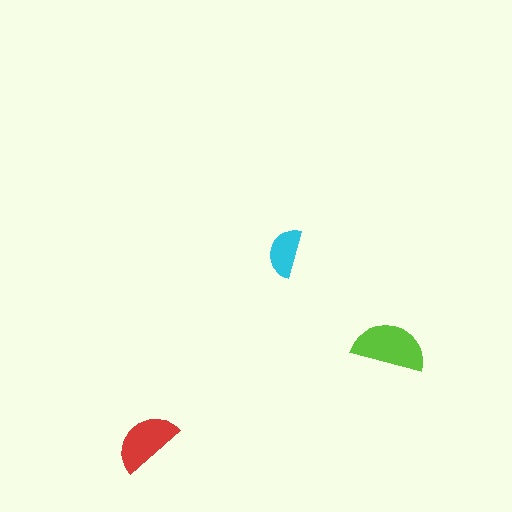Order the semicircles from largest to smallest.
the lime one, the red one, the cyan one.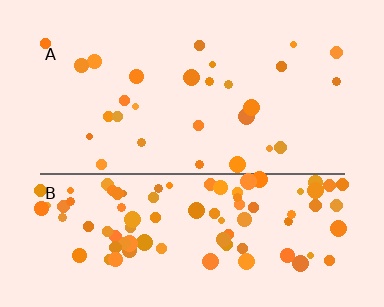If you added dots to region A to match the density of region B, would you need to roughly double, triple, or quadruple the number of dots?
Approximately triple.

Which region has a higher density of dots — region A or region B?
B (the bottom).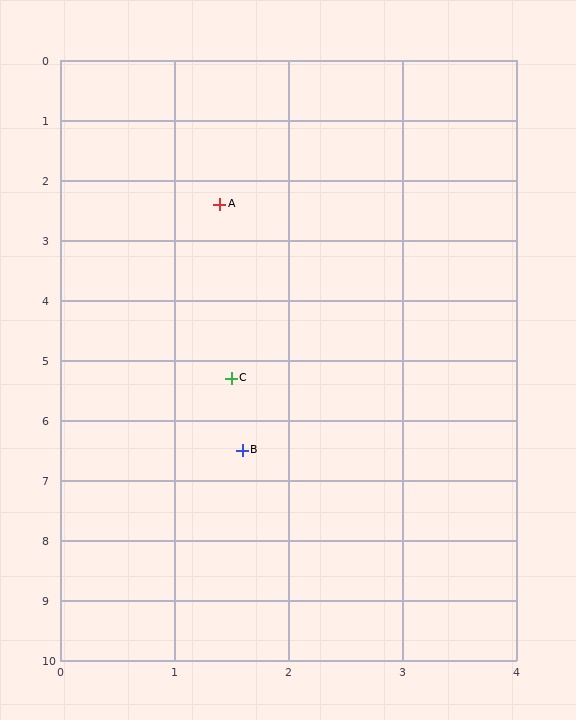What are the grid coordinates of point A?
Point A is at approximately (1.4, 2.4).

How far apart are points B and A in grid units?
Points B and A are about 4.1 grid units apart.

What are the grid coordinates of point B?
Point B is at approximately (1.6, 6.5).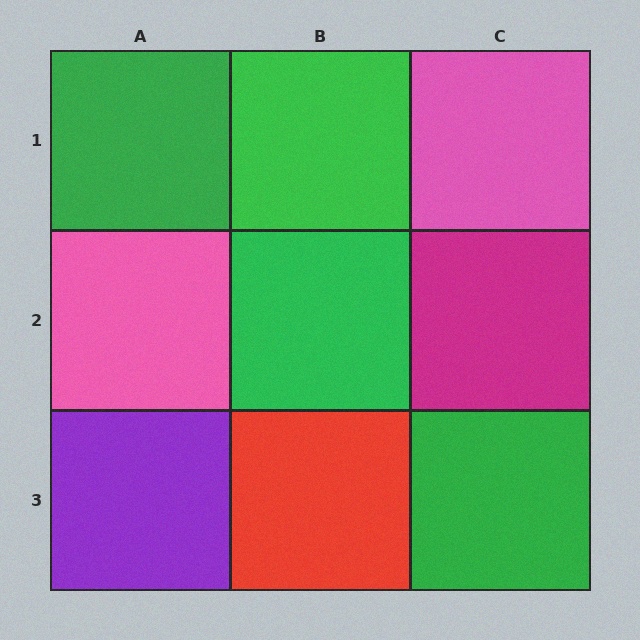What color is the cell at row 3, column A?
Purple.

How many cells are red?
1 cell is red.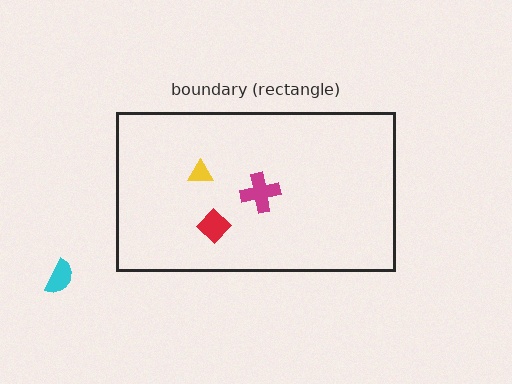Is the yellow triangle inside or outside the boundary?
Inside.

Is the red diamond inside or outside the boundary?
Inside.